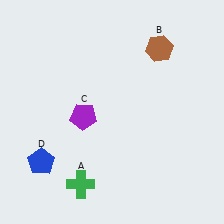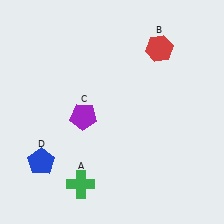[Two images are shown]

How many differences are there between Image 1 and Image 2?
There is 1 difference between the two images.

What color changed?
The hexagon (B) changed from brown in Image 1 to red in Image 2.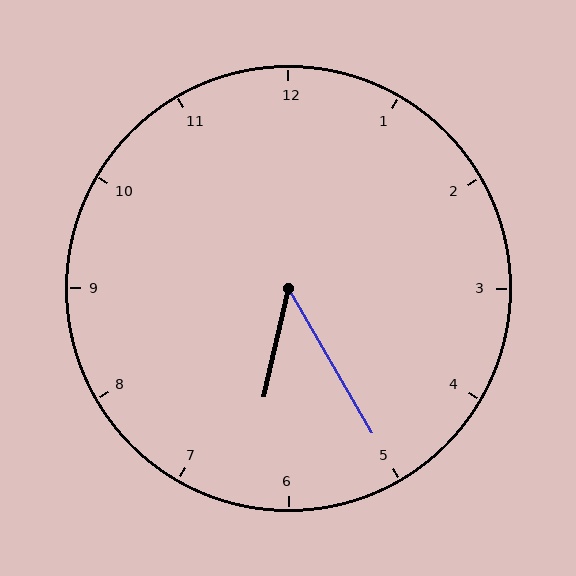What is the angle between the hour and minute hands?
Approximately 42 degrees.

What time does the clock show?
6:25.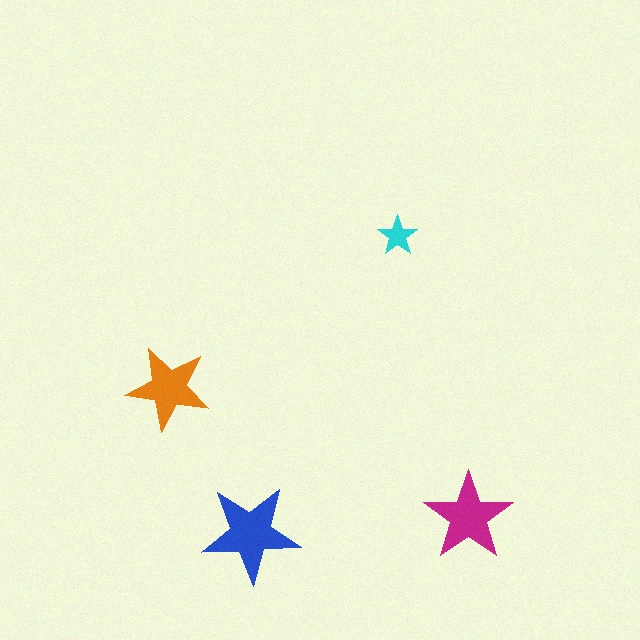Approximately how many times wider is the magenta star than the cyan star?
About 2 times wider.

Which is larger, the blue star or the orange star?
The blue one.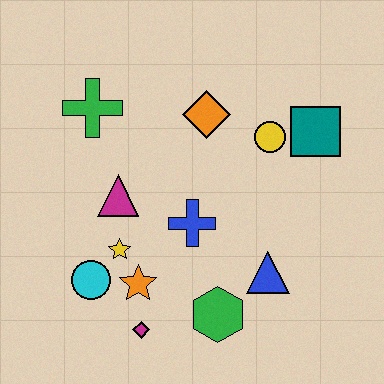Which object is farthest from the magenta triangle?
The teal square is farthest from the magenta triangle.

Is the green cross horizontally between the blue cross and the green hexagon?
No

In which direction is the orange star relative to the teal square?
The orange star is to the left of the teal square.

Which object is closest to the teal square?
The yellow circle is closest to the teal square.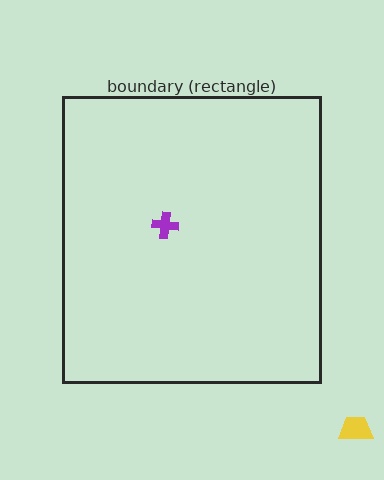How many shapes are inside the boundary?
1 inside, 1 outside.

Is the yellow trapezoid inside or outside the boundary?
Outside.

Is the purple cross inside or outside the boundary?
Inside.